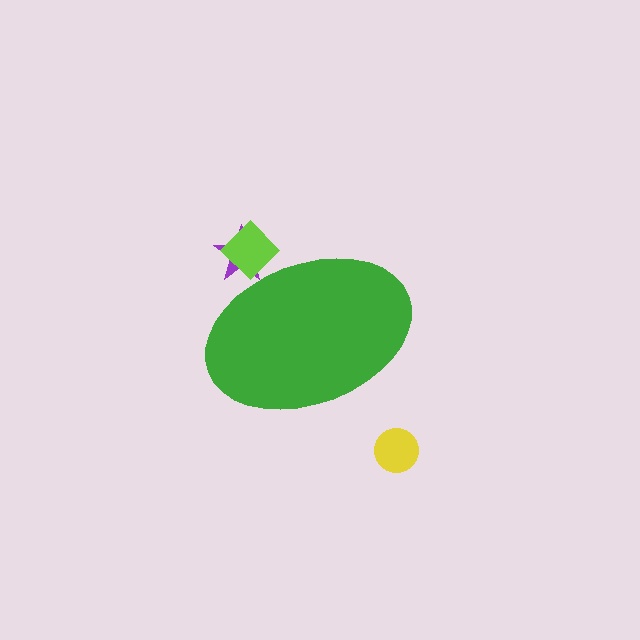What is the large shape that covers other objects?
A green ellipse.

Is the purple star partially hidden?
Yes, the purple star is partially hidden behind the green ellipse.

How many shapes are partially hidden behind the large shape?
2 shapes are partially hidden.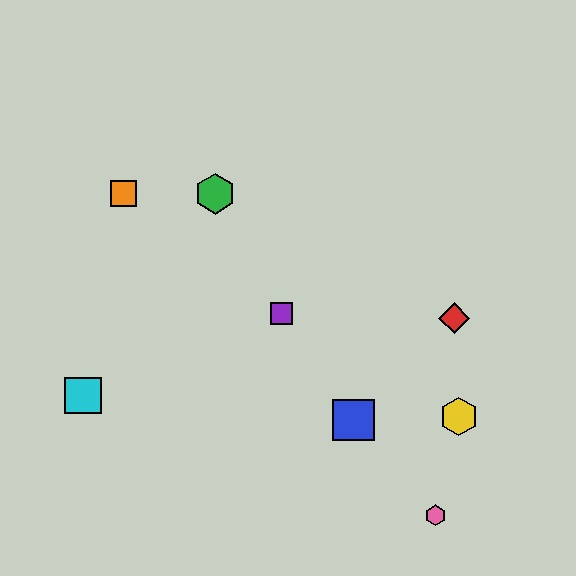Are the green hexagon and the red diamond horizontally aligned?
No, the green hexagon is at y≈194 and the red diamond is at y≈318.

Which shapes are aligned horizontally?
The green hexagon, the orange square are aligned horizontally.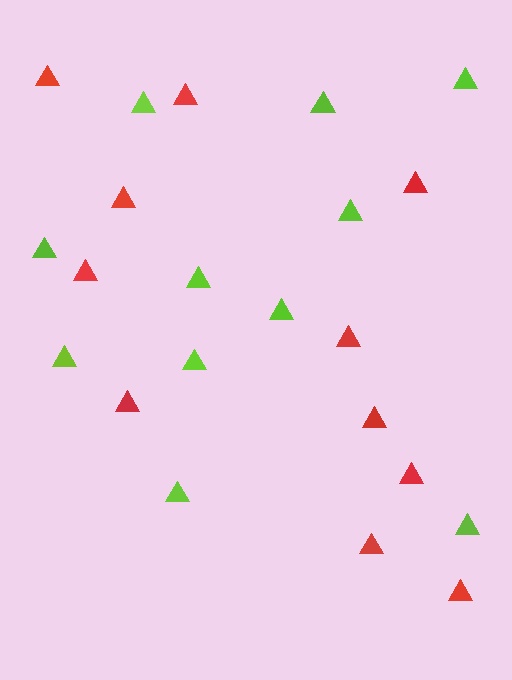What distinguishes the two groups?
There are 2 groups: one group of lime triangles (11) and one group of red triangles (11).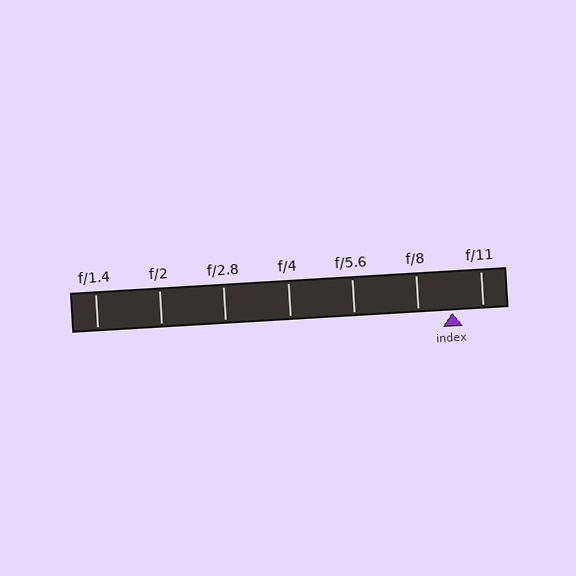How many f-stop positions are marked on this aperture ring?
There are 7 f-stop positions marked.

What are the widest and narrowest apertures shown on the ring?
The widest aperture shown is f/1.4 and the narrowest is f/11.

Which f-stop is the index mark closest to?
The index mark is closest to f/11.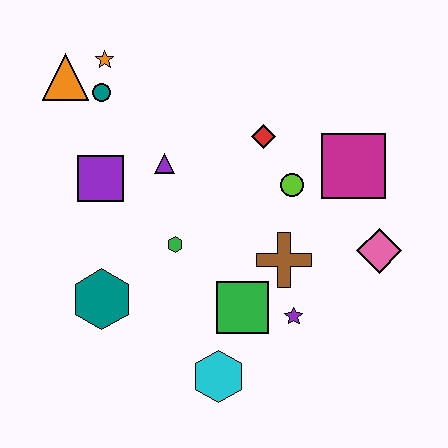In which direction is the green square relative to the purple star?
The green square is to the left of the purple star.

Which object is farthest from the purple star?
The orange triangle is farthest from the purple star.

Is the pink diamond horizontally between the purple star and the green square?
No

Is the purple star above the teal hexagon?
No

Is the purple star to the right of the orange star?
Yes